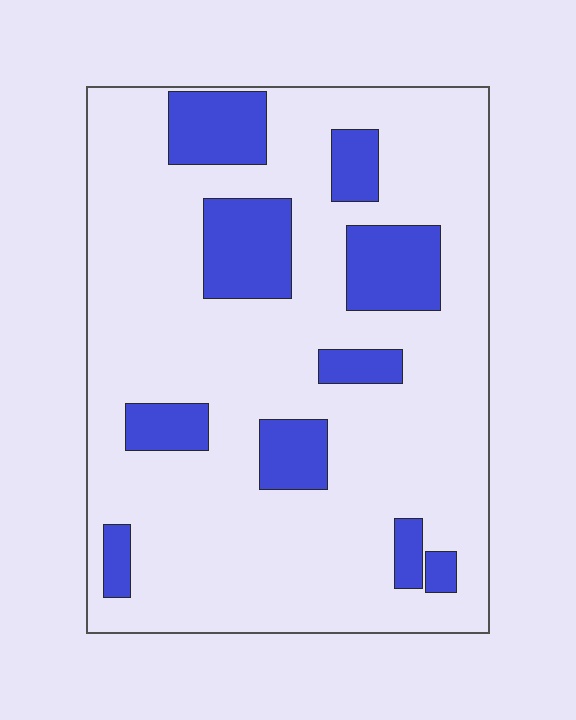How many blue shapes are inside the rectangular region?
10.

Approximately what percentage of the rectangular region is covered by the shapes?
Approximately 20%.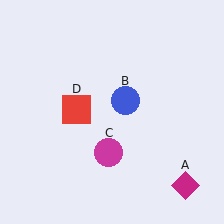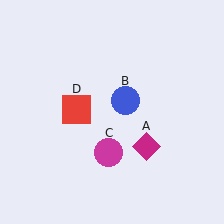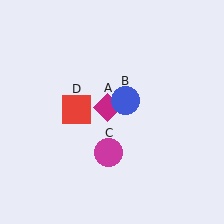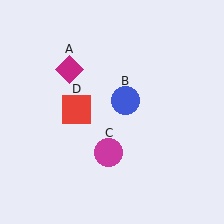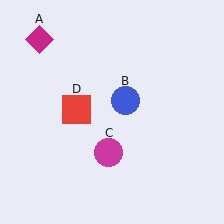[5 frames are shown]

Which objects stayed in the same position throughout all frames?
Blue circle (object B) and magenta circle (object C) and red square (object D) remained stationary.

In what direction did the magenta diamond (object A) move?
The magenta diamond (object A) moved up and to the left.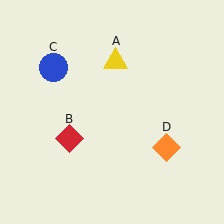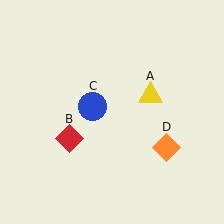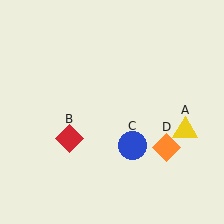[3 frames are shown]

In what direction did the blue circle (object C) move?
The blue circle (object C) moved down and to the right.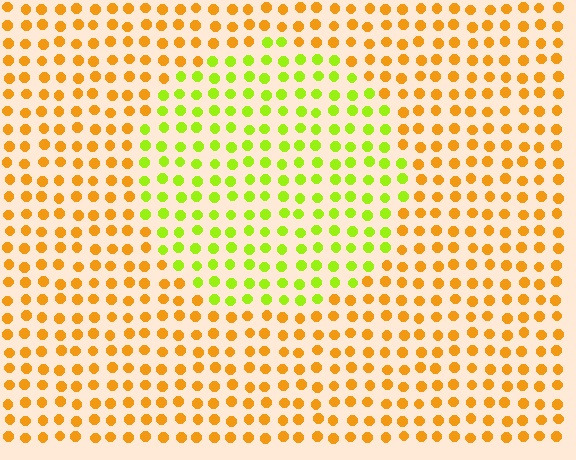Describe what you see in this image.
The image is filled with small orange elements in a uniform arrangement. A circle-shaped region is visible where the elements are tinted to a slightly different hue, forming a subtle color boundary.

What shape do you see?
I see a circle.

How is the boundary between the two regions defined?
The boundary is defined purely by a slight shift in hue (about 48 degrees). Spacing, size, and orientation are identical on both sides.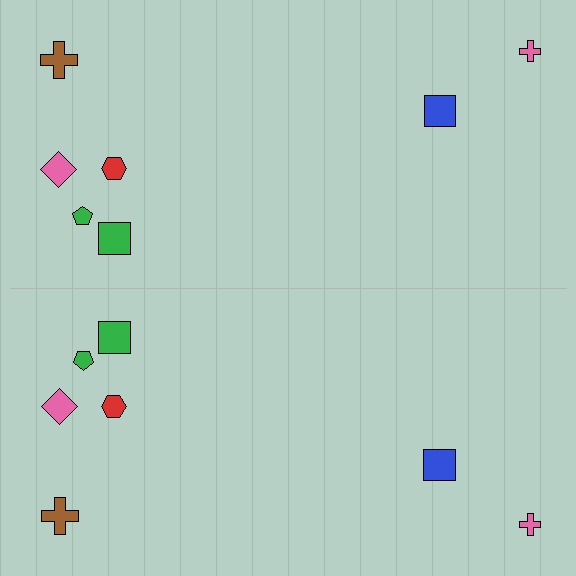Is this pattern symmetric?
Yes, this pattern has bilateral (reflection) symmetry.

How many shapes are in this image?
There are 14 shapes in this image.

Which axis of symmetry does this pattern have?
The pattern has a horizontal axis of symmetry running through the center of the image.